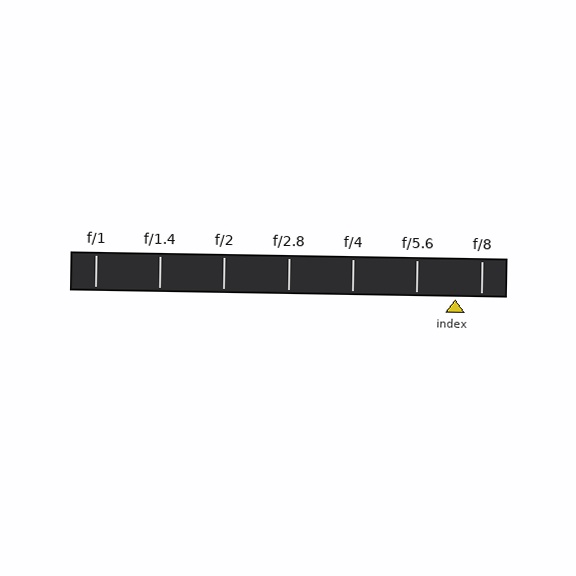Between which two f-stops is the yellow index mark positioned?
The index mark is between f/5.6 and f/8.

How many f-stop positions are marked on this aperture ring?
There are 7 f-stop positions marked.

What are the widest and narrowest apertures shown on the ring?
The widest aperture shown is f/1 and the narrowest is f/8.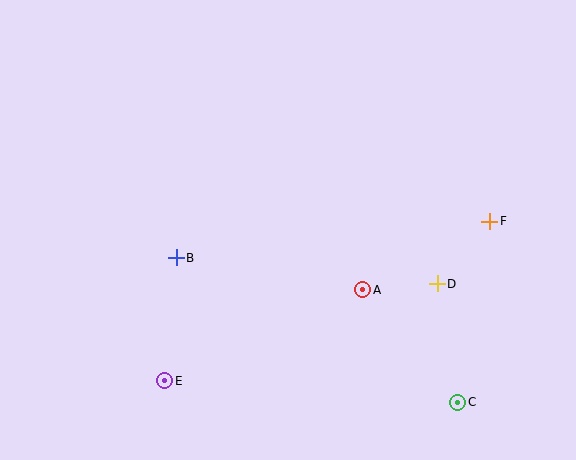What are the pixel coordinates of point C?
Point C is at (458, 402).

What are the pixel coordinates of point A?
Point A is at (363, 290).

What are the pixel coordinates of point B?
Point B is at (176, 258).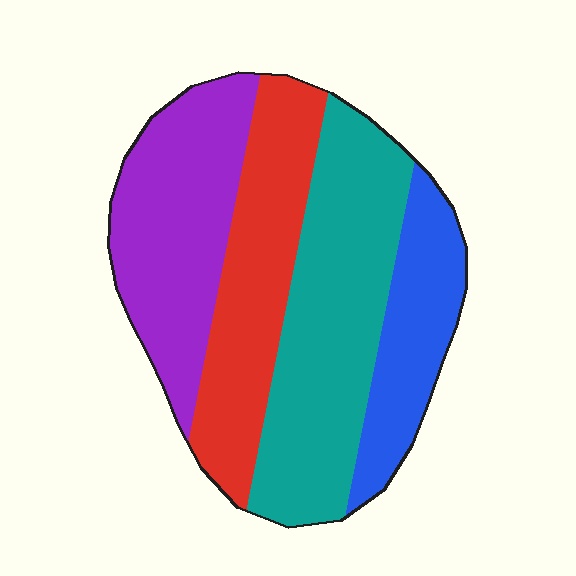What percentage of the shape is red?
Red covers roughly 25% of the shape.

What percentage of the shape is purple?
Purple takes up about one quarter (1/4) of the shape.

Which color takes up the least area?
Blue, at roughly 15%.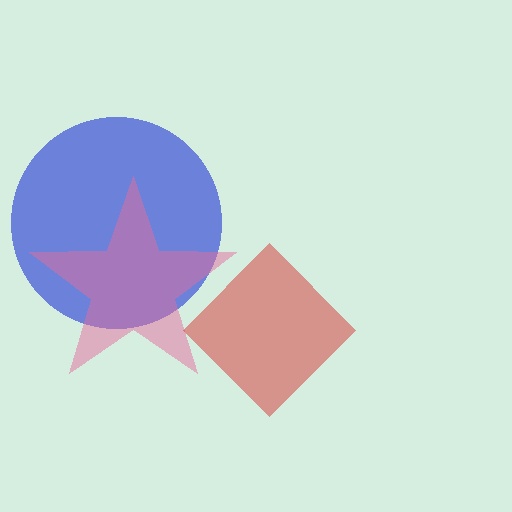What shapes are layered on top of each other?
The layered shapes are: a blue circle, a pink star, a red diamond.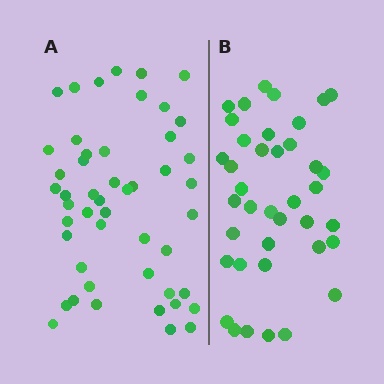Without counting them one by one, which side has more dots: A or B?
Region A (the left region) has more dots.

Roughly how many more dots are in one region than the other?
Region A has roughly 10 or so more dots than region B.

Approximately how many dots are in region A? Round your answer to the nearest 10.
About 50 dots. (The exact count is 49, which rounds to 50.)